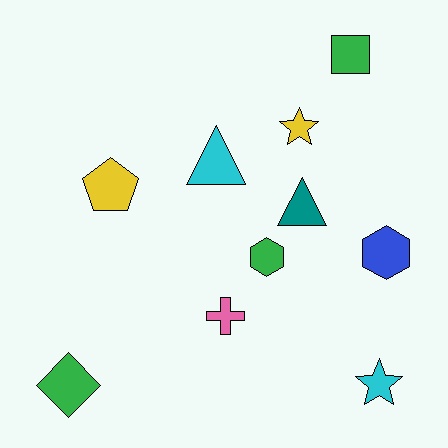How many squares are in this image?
There is 1 square.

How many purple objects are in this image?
There are no purple objects.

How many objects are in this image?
There are 10 objects.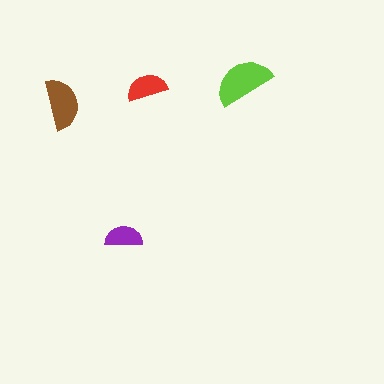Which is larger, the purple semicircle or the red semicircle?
The red one.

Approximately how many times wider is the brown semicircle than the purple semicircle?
About 1.5 times wider.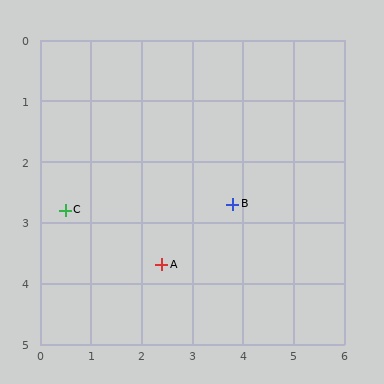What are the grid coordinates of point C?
Point C is at approximately (0.5, 2.8).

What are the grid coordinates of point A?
Point A is at approximately (2.4, 3.7).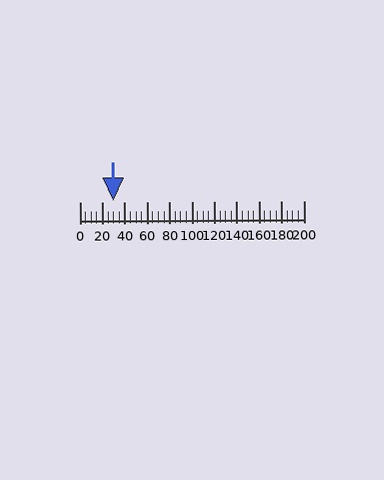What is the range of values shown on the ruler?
The ruler shows values from 0 to 200.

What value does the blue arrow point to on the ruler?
The blue arrow points to approximately 30.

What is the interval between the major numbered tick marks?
The major tick marks are spaced 20 units apart.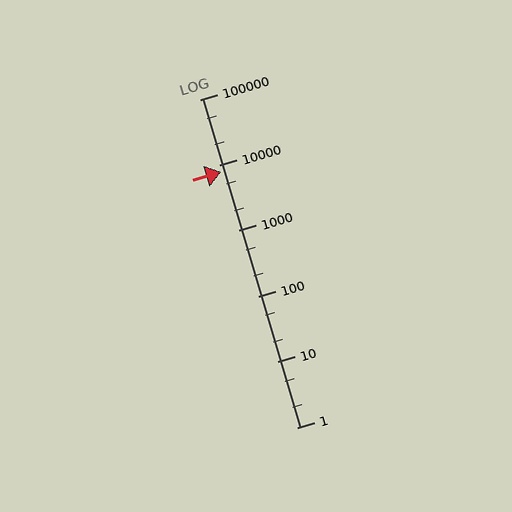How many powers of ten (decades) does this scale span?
The scale spans 5 decades, from 1 to 100000.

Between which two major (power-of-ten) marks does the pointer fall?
The pointer is between 1000 and 10000.